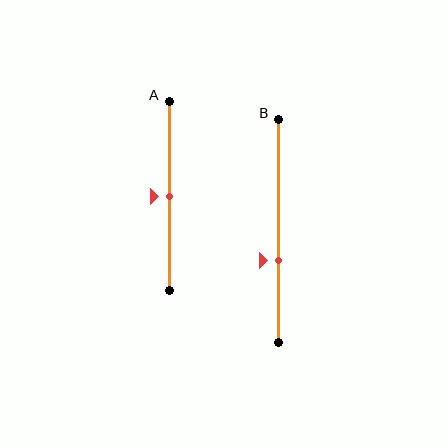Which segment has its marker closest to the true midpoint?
Segment A has its marker closest to the true midpoint.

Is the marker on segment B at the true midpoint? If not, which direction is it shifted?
No, the marker on segment B is shifted downward by about 13% of the segment length.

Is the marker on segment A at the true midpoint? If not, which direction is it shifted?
Yes, the marker on segment A is at the true midpoint.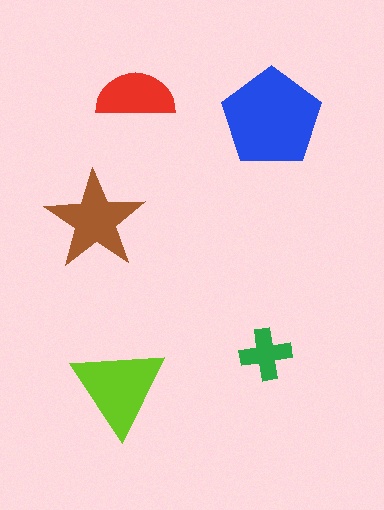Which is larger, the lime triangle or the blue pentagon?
The blue pentagon.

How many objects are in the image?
There are 5 objects in the image.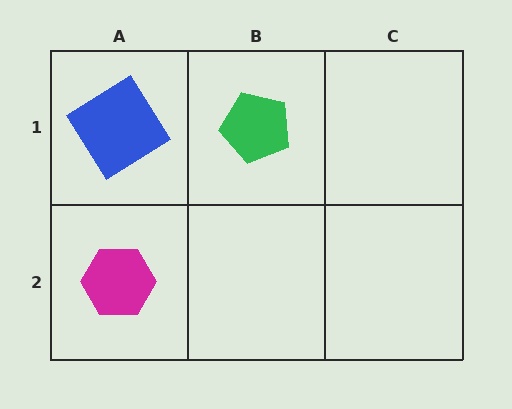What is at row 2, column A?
A magenta hexagon.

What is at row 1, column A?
A blue diamond.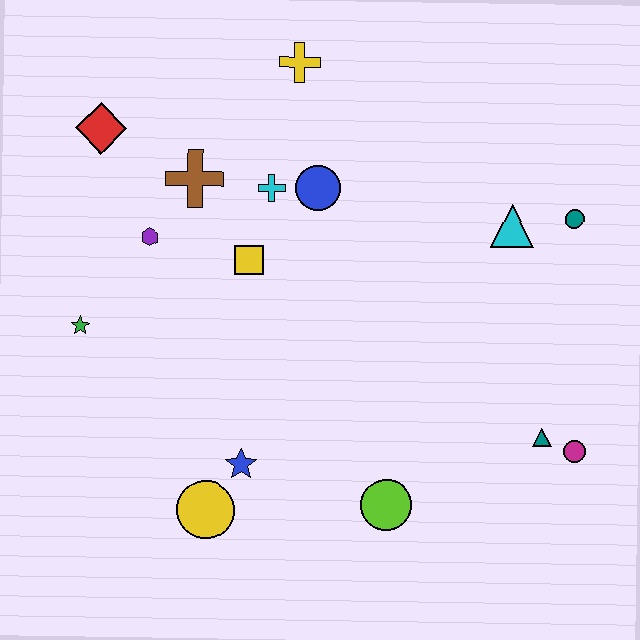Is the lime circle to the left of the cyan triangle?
Yes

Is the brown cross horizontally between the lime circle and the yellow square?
No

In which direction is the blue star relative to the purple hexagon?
The blue star is below the purple hexagon.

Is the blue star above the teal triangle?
No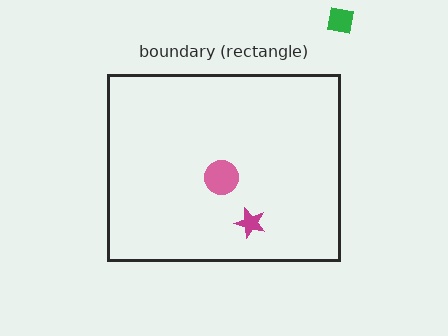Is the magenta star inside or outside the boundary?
Inside.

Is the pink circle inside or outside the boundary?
Inside.